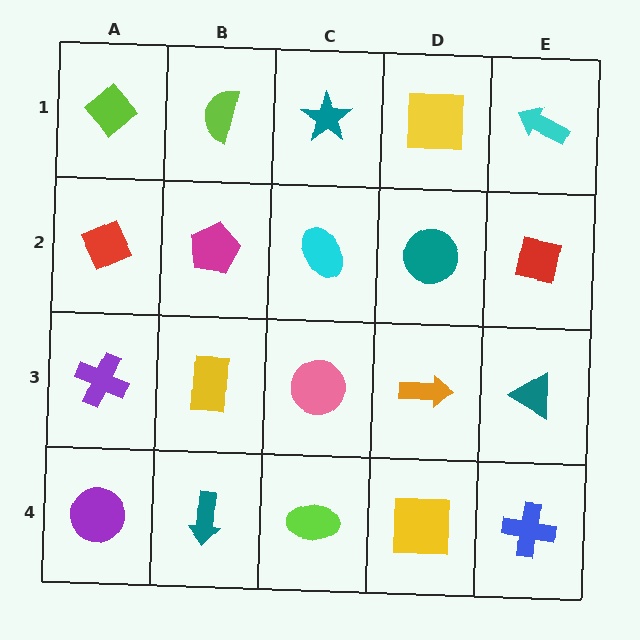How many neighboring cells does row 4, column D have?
3.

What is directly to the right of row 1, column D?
A cyan arrow.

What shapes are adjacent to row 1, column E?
A red square (row 2, column E), a yellow square (row 1, column D).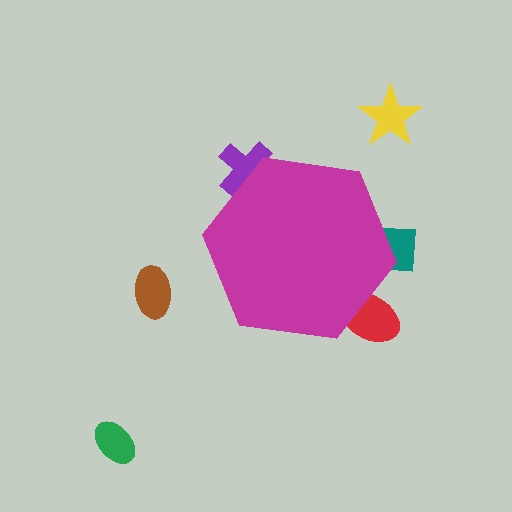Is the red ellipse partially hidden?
Yes, the red ellipse is partially hidden behind the magenta hexagon.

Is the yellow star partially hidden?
No, the yellow star is fully visible.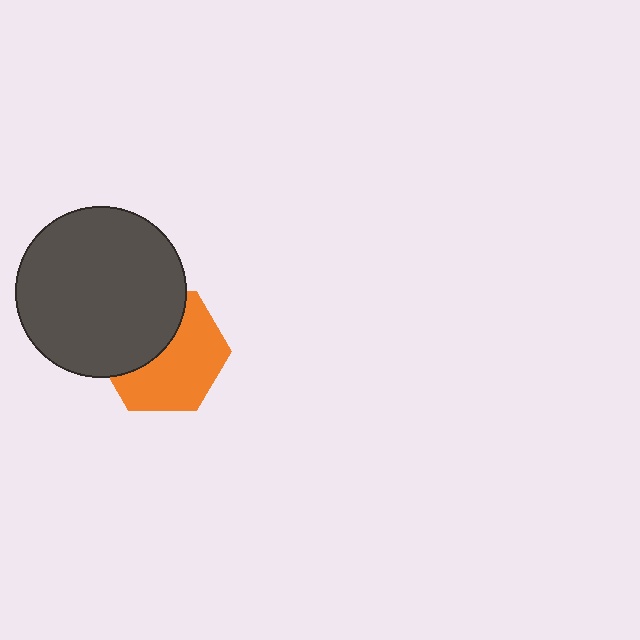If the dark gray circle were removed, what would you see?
You would see the complete orange hexagon.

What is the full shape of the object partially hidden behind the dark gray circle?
The partially hidden object is an orange hexagon.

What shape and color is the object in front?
The object in front is a dark gray circle.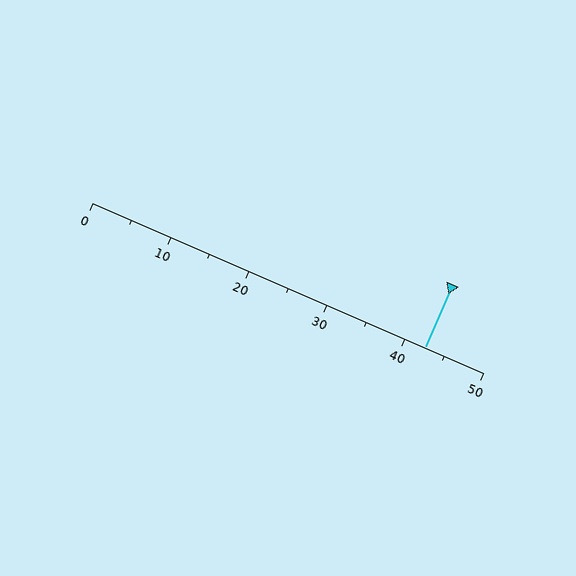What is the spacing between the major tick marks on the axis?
The major ticks are spaced 10 apart.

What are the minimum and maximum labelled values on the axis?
The axis runs from 0 to 50.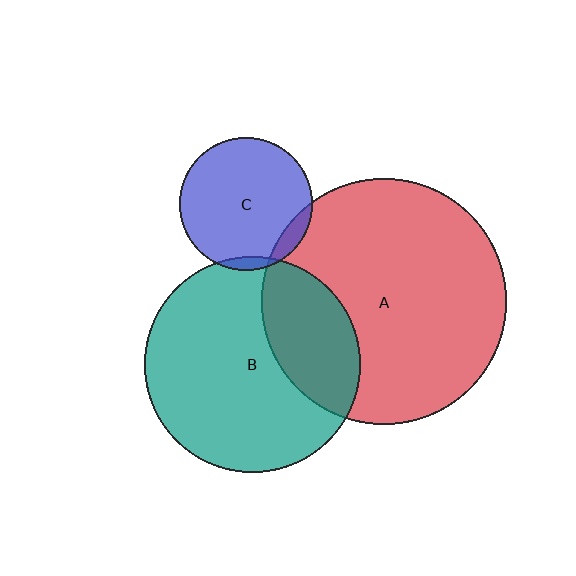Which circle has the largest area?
Circle A (red).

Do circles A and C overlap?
Yes.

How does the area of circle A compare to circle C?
Approximately 3.4 times.